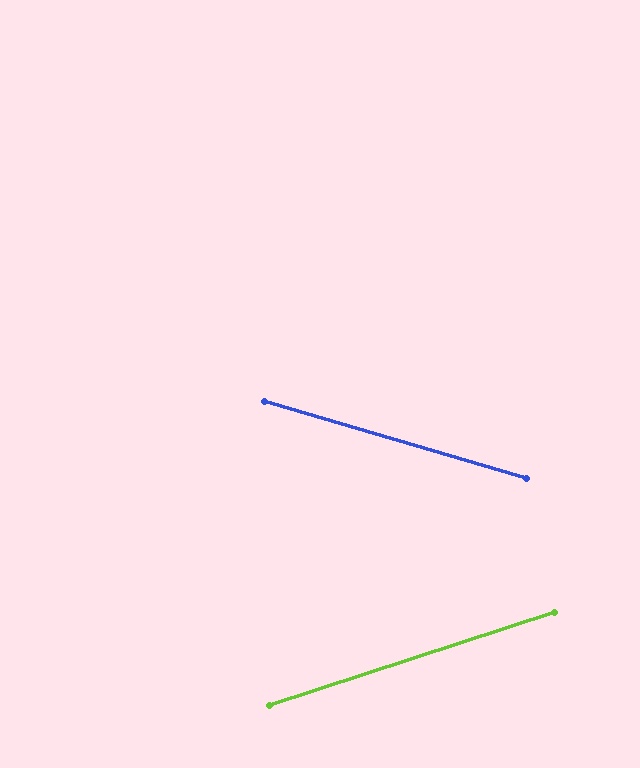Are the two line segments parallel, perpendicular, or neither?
Neither parallel nor perpendicular — they differ by about 34°.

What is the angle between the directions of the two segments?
Approximately 34 degrees.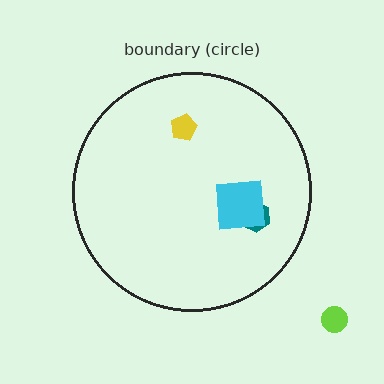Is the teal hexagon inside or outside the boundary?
Inside.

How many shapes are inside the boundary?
3 inside, 1 outside.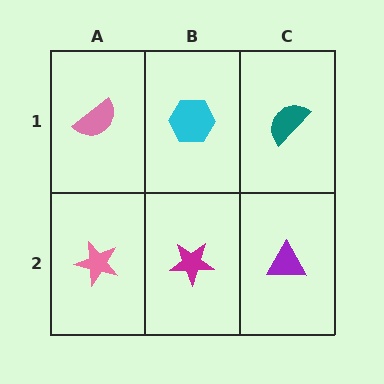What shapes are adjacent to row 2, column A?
A pink semicircle (row 1, column A), a magenta star (row 2, column B).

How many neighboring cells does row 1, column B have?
3.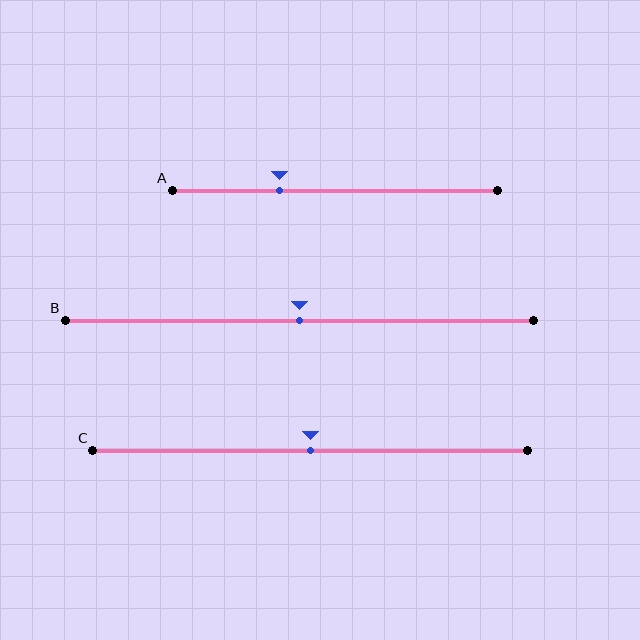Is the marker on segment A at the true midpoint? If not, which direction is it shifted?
No, the marker on segment A is shifted to the left by about 17% of the segment length.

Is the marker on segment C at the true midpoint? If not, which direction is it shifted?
Yes, the marker on segment C is at the true midpoint.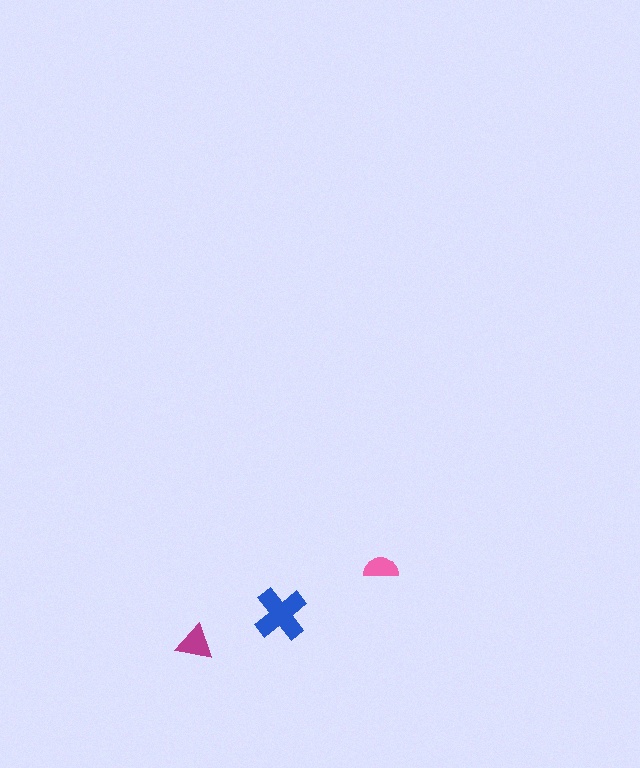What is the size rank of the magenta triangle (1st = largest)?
2nd.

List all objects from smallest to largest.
The pink semicircle, the magenta triangle, the blue cross.